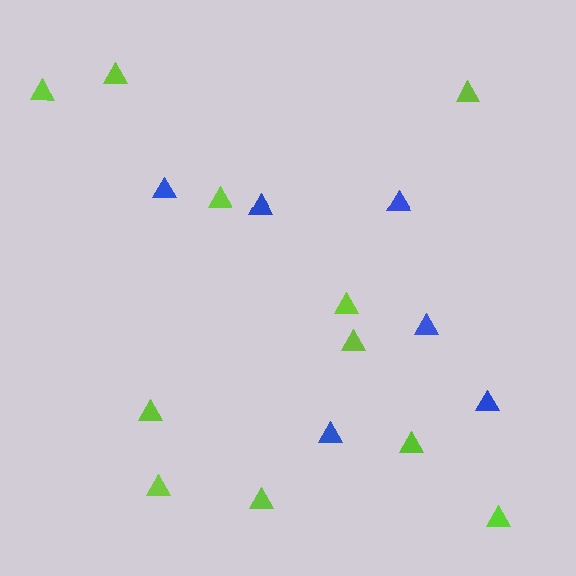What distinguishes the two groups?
There are 2 groups: one group of lime triangles (11) and one group of blue triangles (6).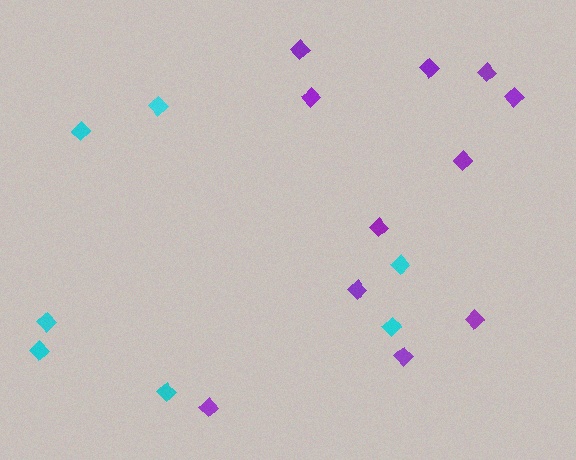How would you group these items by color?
There are 2 groups: one group of cyan diamonds (7) and one group of purple diamonds (11).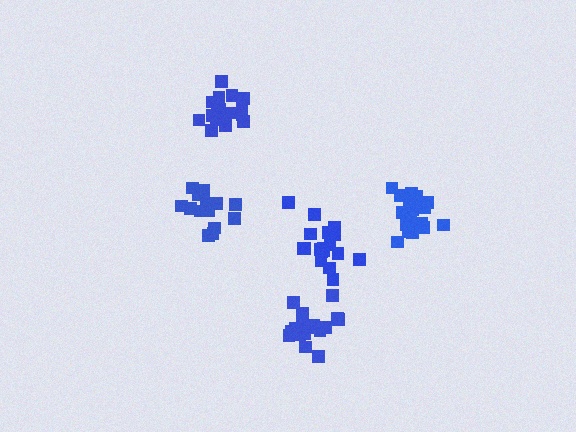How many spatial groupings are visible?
There are 5 spatial groupings.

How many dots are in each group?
Group 1: 18 dots, Group 2: 15 dots, Group 3: 17 dots, Group 4: 19 dots, Group 5: 19 dots (88 total).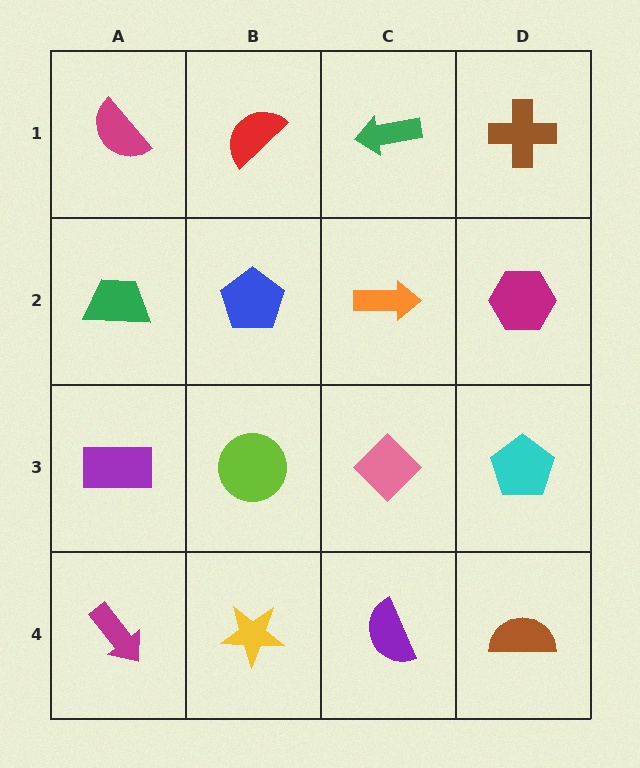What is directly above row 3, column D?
A magenta hexagon.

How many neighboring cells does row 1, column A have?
2.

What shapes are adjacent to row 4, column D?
A cyan pentagon (row 3, column D), a purple semicircle (row 4, column C).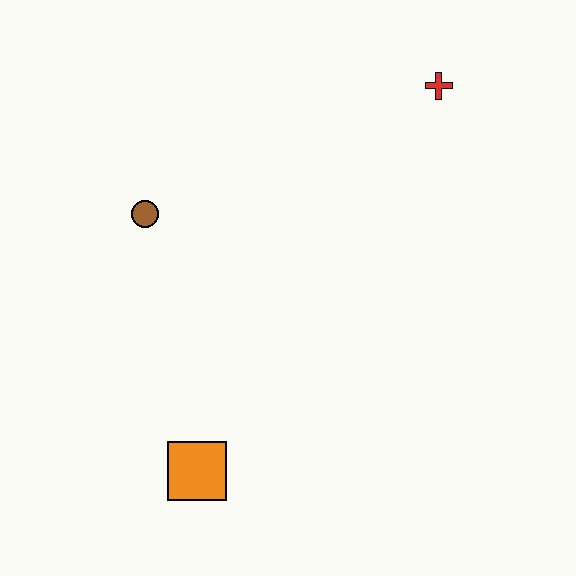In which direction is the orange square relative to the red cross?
The orange square is below the red cross.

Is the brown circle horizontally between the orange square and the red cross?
No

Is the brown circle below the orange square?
No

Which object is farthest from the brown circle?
The red cross is farthest from the brown circle.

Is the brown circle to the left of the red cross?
Yes